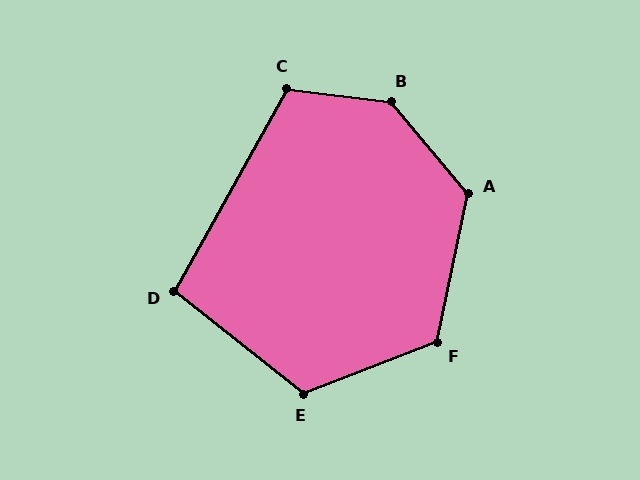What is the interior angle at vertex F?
Approximately 123 degrees (obtuse).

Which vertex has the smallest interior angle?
D, at approximately 99 degrees.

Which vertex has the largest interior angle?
B, at approximately 138 degrees.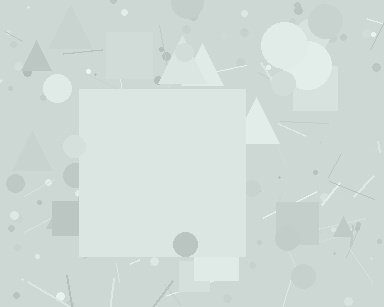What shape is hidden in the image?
A square is hidden in the image.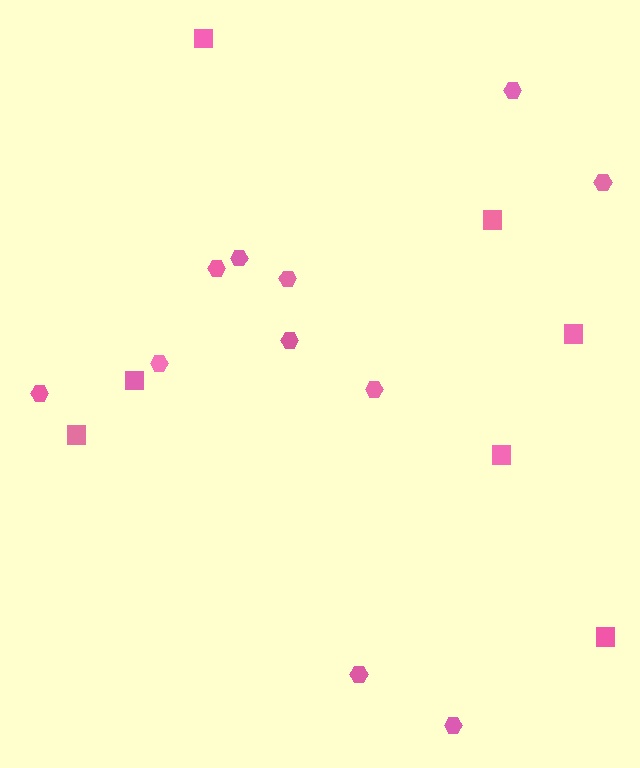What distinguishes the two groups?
There are 2 groups: one group of squares (7) and one group of hexagons (11).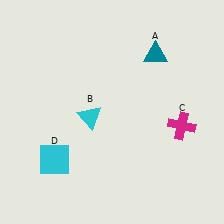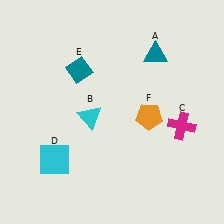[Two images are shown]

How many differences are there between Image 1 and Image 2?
There are 2 differences between the two images.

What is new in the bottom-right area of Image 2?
An orange pentagon (F) was added in the bottom-right area of Image 2.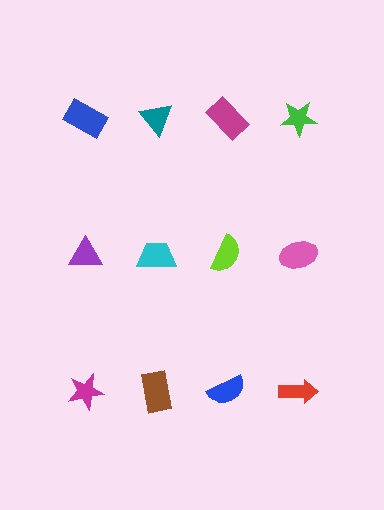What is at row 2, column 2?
A cyan trapezoid.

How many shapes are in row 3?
4 shapes.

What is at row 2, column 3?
A lime semicircle.